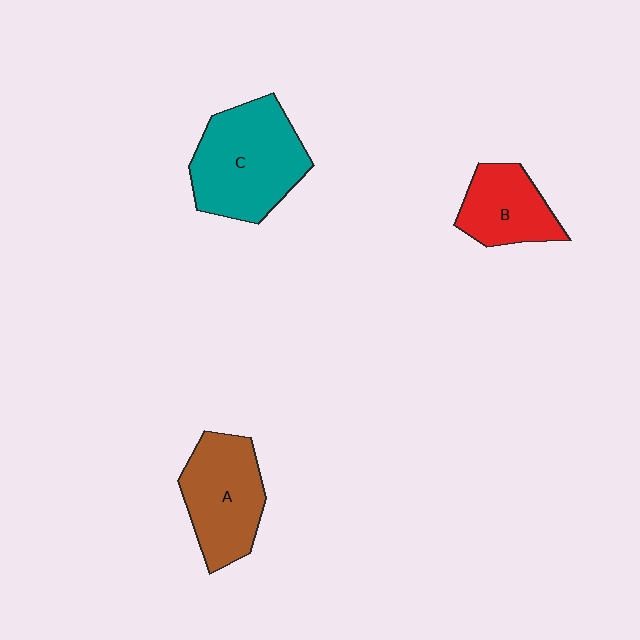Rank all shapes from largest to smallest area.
From largest to smallest: C (teal), A (brown), B (red).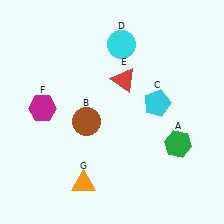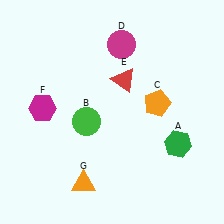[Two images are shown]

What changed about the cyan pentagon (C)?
In Image 1, C is cyan. In Image 2, it changed to orange.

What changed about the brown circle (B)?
In Image 1, B is brown. In Image 2, it changed to green.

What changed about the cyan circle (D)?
In Image 1, D is cyan. In Image 2, it changed to magenta.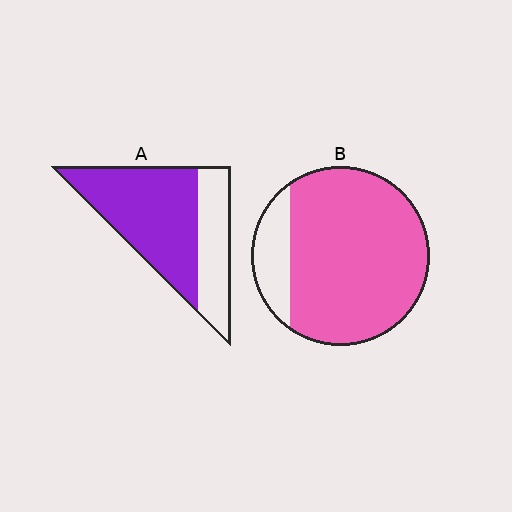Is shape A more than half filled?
Yes.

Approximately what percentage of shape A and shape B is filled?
A is approximately 65% and B is approximately 85%.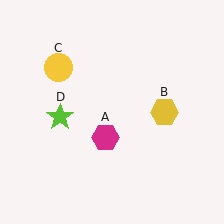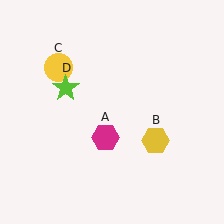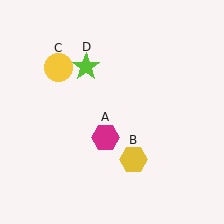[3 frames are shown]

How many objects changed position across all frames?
2 objects changed position: yellow hexagon (object B), lime star (object D).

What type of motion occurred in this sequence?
The yellow hexagon (object B), lime star (object D) rotated clockwise around the center of the scene.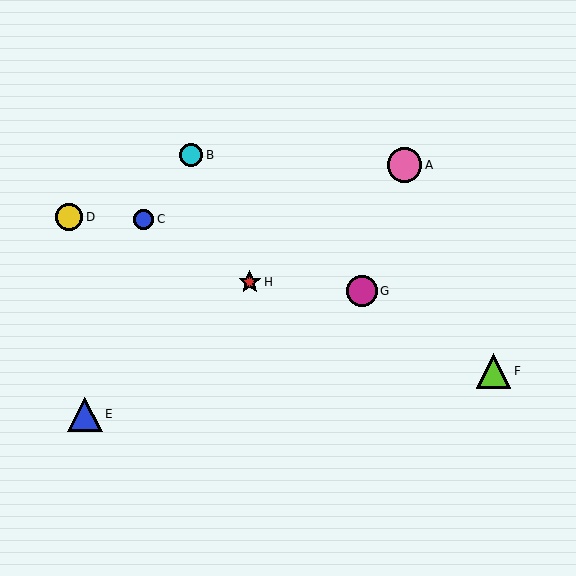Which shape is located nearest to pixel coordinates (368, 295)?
The magenta circle (labeled G) at (362, 291) is nearest to that location.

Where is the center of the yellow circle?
The center of the yellow circle is at (69, 217).